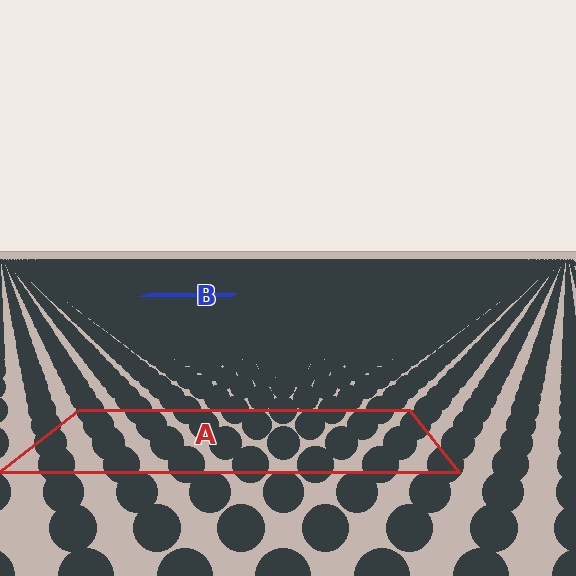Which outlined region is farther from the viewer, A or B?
Region B is farther from the viewer — the texture elements inside it appear smaller and more densely packed.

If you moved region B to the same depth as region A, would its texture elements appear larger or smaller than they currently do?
They would appear larger. At a closer depth, the same texture elements are projected at a bigger on-screen size.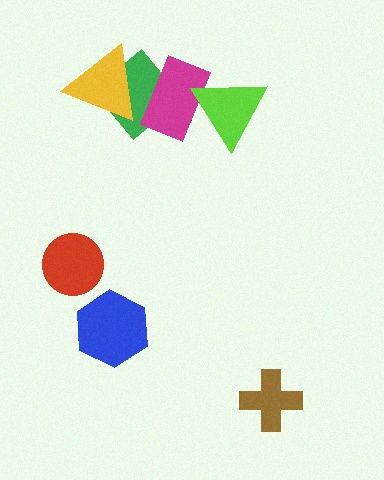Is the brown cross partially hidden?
No, no other shape covers it.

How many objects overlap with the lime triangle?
1 object overlaps with the lime triangle.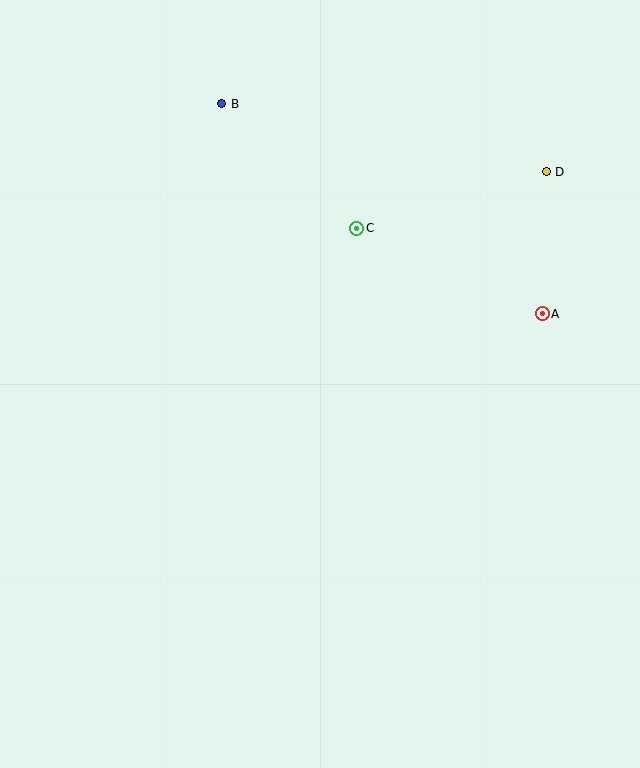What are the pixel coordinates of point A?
Point A is at (542, 314).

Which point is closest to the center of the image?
Point C at (356, 228) is closest to the center.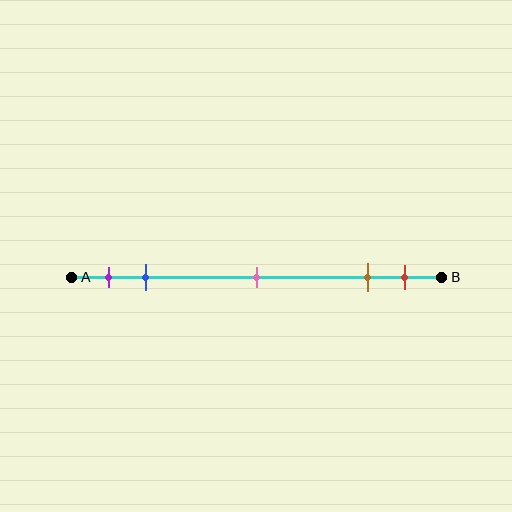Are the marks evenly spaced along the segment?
No, the marks are not evenly spaced.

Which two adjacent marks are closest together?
The brown and red marks are the closest adjacent pair.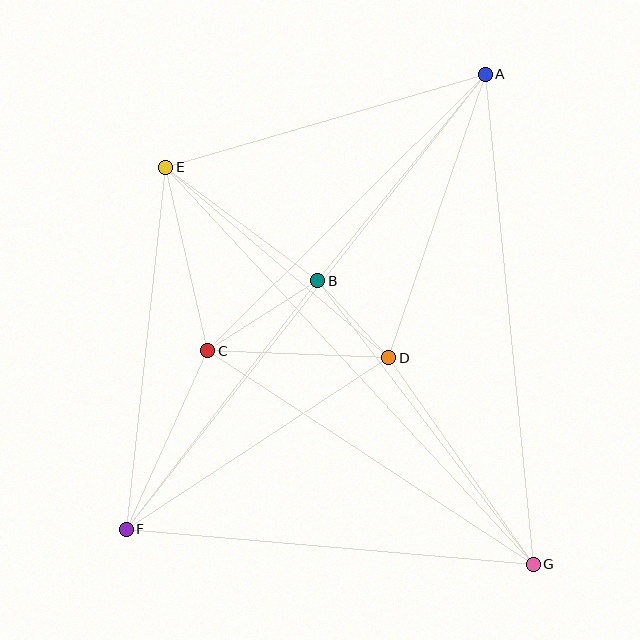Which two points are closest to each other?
Points B and D are closest to each other.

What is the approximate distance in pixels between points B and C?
The distance between B and C is approximately 131 pixels.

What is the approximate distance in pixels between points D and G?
The distance between D and G is approximately 252 pixels.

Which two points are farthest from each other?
Points A and F are farthest from each other.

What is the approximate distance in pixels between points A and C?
The distance between A and C is approximately 392 pixels.